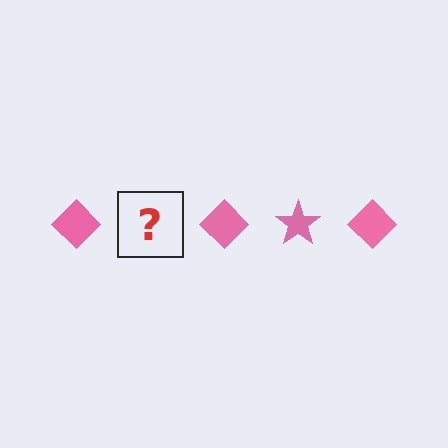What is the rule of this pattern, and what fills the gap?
The rule is that the pattern cycles through diamond, star shapes in pink. The gap should be filled with a pink star.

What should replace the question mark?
The question mark should be replaced with a pink star.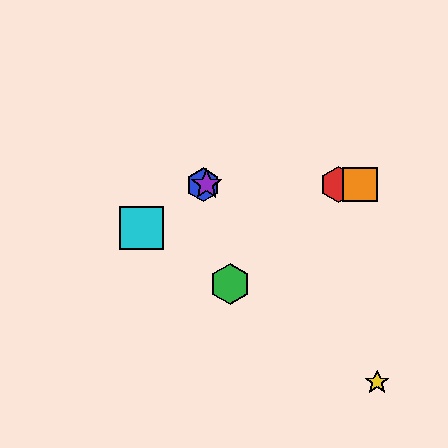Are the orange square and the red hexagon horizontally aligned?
Yes, both are at y≈185.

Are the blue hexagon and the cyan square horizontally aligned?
No, the blue hexagon is at y≈185 and the cyan square is at y≈228.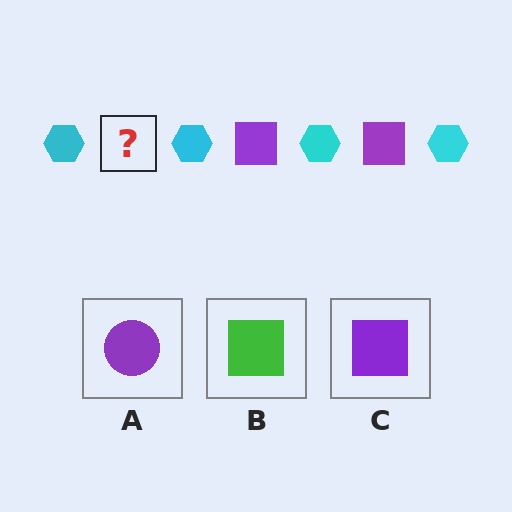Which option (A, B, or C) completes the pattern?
C.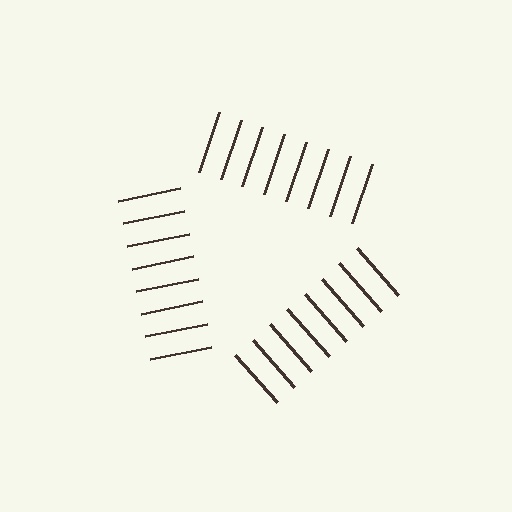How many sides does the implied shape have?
3 sides — the line-ends trace a triangle.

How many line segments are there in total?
24 — 8 along each of the 3 edges.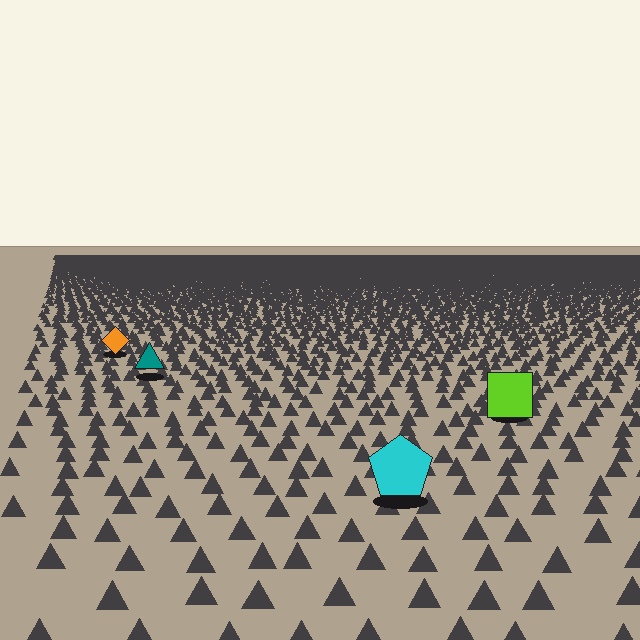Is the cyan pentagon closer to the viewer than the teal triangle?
Yes. The cyan pentagon is closer — you can tell from the texture gradient: the ground texture is coarser near it.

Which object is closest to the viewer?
The cyan pentagon is closest. The texture marks near it are larger and more spread out.